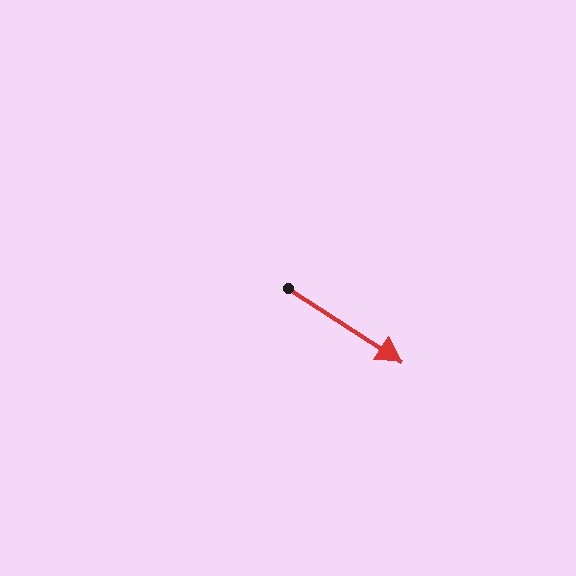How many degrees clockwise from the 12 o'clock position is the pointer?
Approximately 123 degrees.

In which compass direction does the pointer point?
Southeast.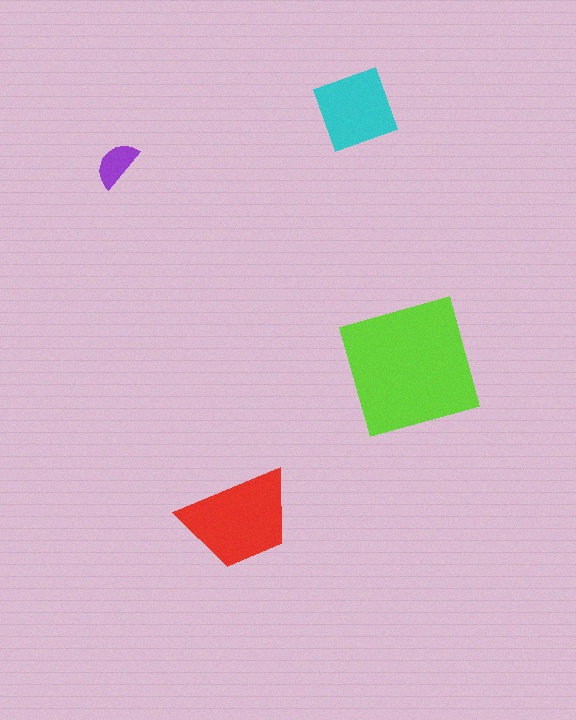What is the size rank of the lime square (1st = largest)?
1st.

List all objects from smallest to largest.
The purple semicircle, the cyan diamond, the red trapezoid, the lime square.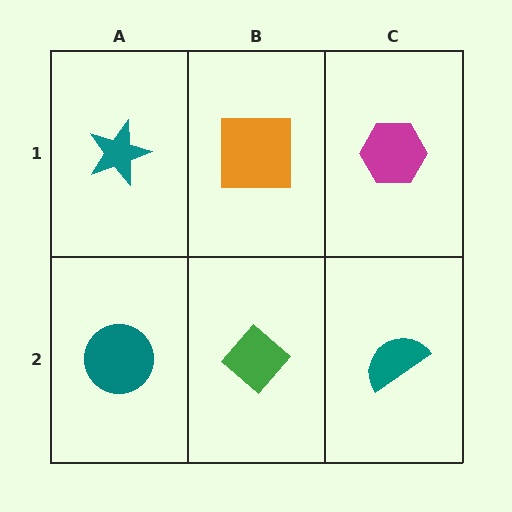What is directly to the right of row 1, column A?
An orange square.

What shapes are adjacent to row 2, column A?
A teal star (row 1, column A), a green diamond (row 2, column B).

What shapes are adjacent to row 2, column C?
A magenta hexagon (row 1, column C), a green diamond (row 2, column B).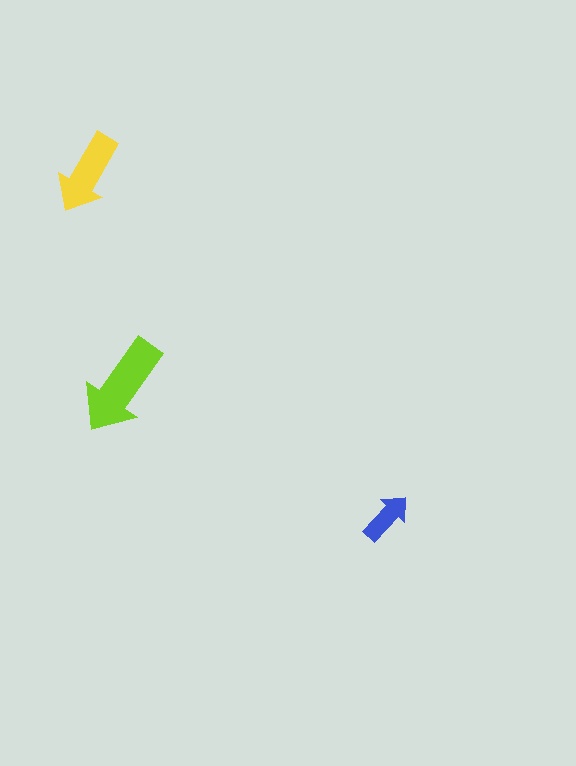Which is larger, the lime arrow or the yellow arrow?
The lime one.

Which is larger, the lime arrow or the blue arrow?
The lime one.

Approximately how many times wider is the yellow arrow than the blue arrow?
About 1.5 times wider.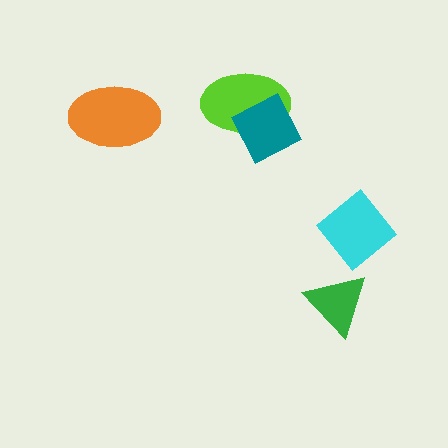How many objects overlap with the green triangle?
0 objects overlap with the green triangle.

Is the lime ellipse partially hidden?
Yes, it is partially covered by another shape.